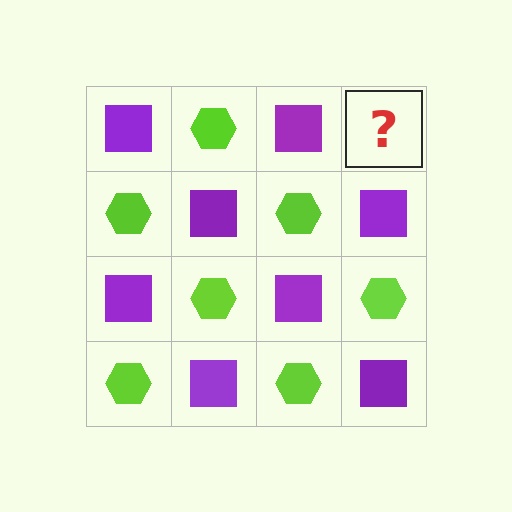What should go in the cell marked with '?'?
The missing cell should contain a lime hexagon.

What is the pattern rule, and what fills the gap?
The rule is that it alternates purple square and lime hexagon in a checkerboard pattern. The gap should be filled with a lime hexagon.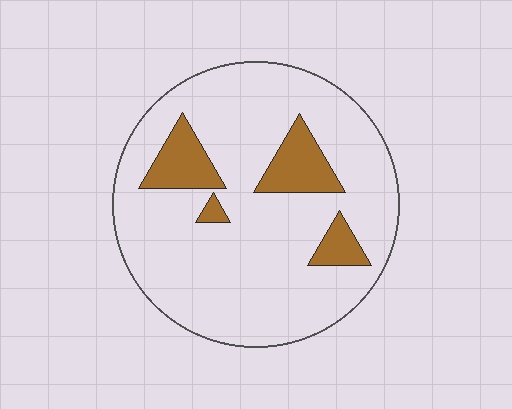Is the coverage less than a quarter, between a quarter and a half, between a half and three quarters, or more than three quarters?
Less than a quarter.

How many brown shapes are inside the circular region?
4.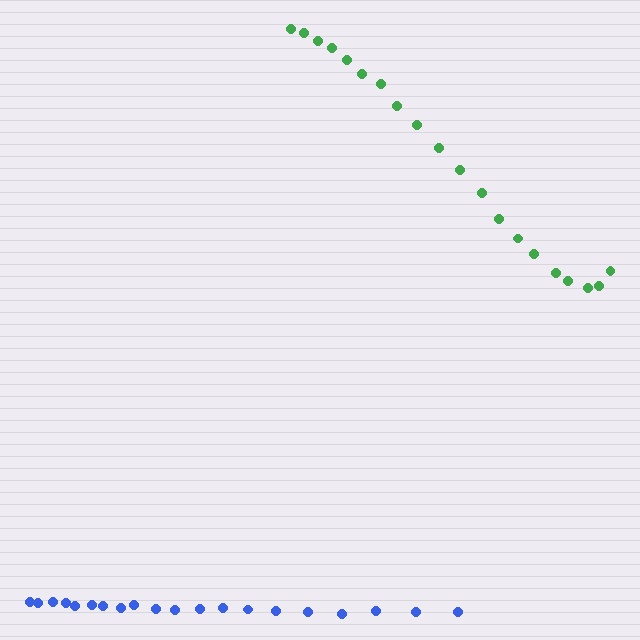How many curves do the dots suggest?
There are 2 distinct paths.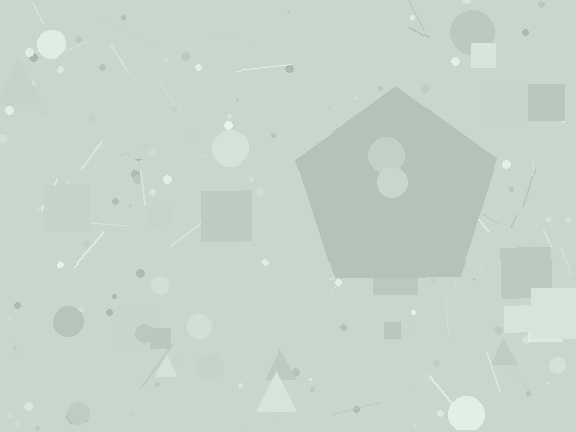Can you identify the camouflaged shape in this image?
The camouflaged shape is a pentagon.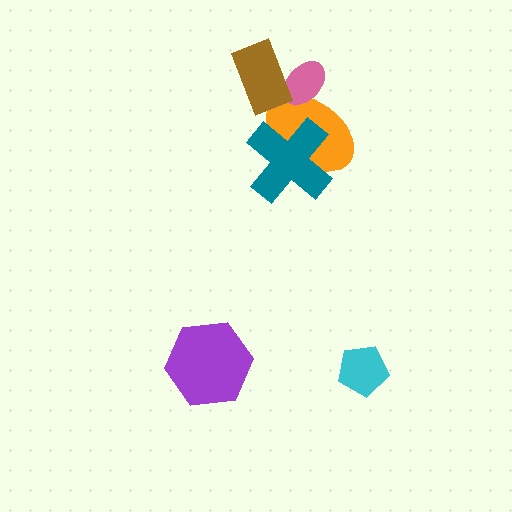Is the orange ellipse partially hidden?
Yes, it is partially covered by another shape.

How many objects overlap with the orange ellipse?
2 objects overlap with the orange ellipse.